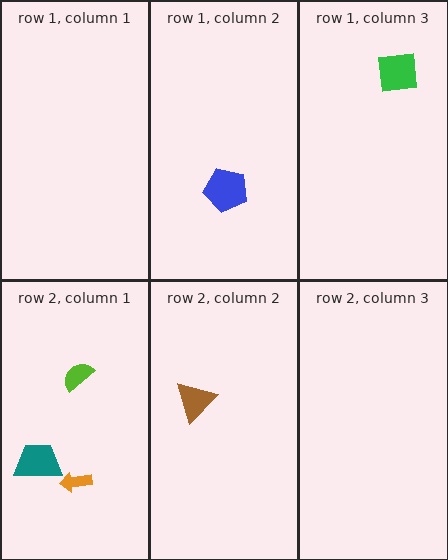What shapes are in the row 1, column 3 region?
The green square.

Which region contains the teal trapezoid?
The row 2, column 1 region.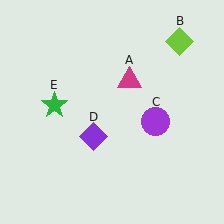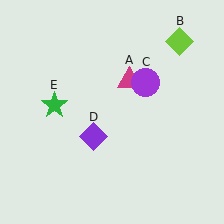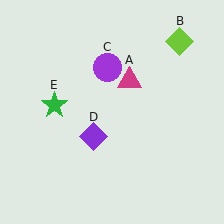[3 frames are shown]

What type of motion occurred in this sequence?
The purple circle (object C) rotated counterclockwise around the center of the scene.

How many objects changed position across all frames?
1 object changed position: purple circle (object C).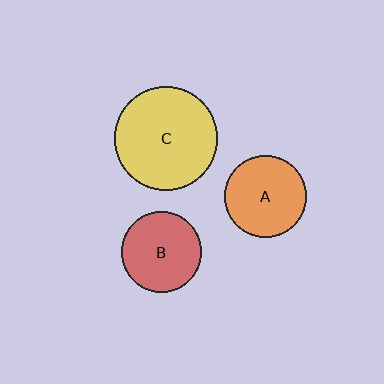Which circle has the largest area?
Circle C (yellow).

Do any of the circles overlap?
No, none of the circles overlap.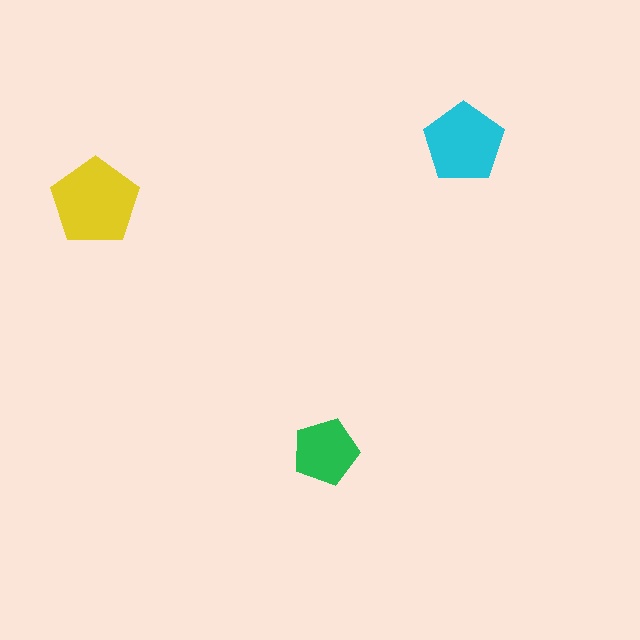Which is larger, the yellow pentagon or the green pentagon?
The yellow one.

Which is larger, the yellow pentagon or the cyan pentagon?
The yellow one.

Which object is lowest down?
The green pentagon is bottommost.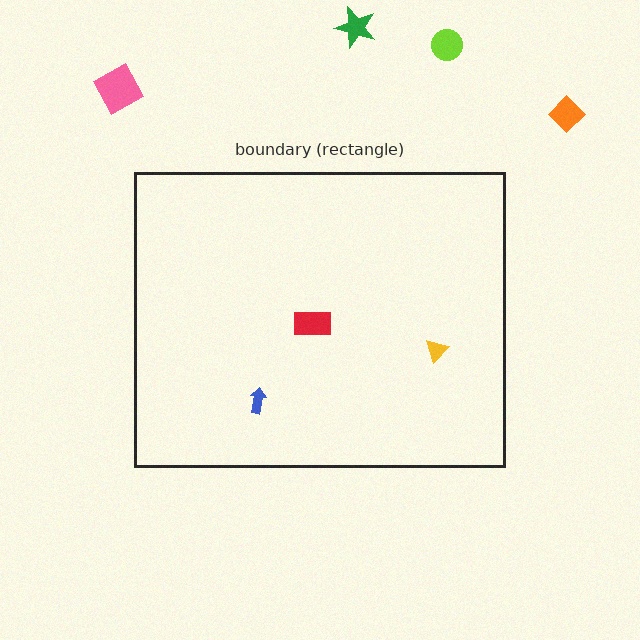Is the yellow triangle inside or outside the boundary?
Inside.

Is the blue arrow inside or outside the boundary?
Inside.